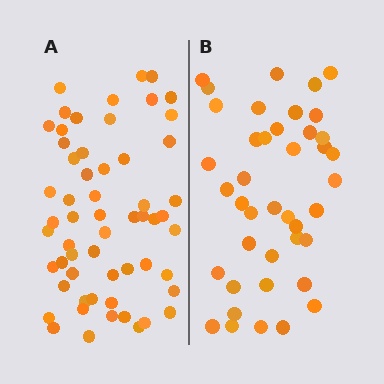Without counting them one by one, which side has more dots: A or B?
Region A (the left region) has more dots.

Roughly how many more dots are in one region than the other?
Region A has approximately 15 more dots than region B.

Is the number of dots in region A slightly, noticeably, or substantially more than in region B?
Region A has noticeably more, but not dramatically so. The ratio is roughly 1.4 to 1.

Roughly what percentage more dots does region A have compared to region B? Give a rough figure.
About 40% more.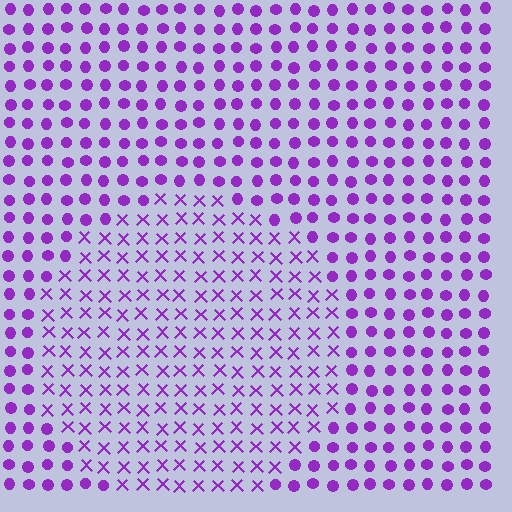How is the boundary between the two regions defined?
The boundary is defined by a change in element shape: X marks inside vs. circles outside. All elements share the same color and spacing.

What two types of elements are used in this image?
The image uses X marks inside the circle region and circles outside it.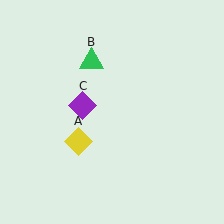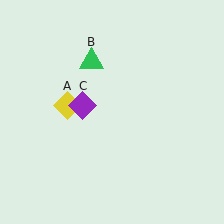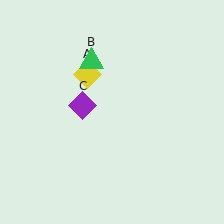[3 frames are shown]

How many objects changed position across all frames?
1 object changed position: yellow diamond (object A).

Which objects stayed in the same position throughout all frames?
Green triangle (object B) and purple diamond (object C) remained stationary.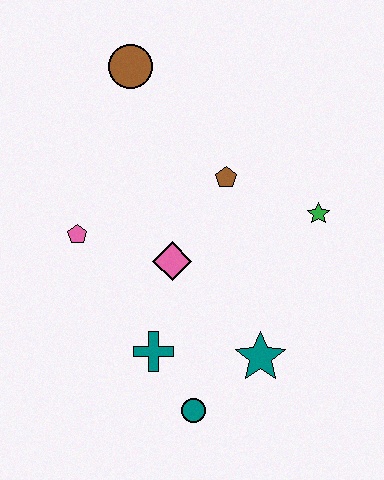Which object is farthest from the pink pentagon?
The green star is farthest from the pink pentagon.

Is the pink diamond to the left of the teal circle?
Yes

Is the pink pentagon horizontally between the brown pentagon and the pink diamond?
No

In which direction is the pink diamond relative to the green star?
The pink diamond is to the left of the green star.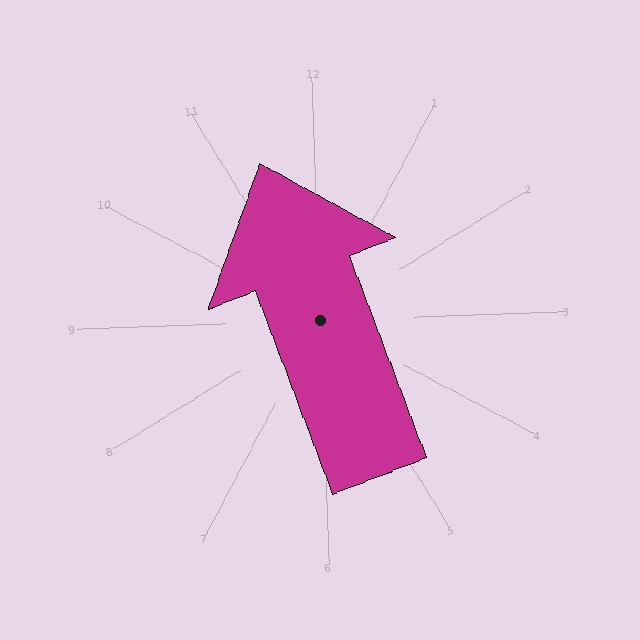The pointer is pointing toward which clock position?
Roughly 11 o'clock.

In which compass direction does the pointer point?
North.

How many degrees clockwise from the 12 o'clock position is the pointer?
Approximately 341 degrees.